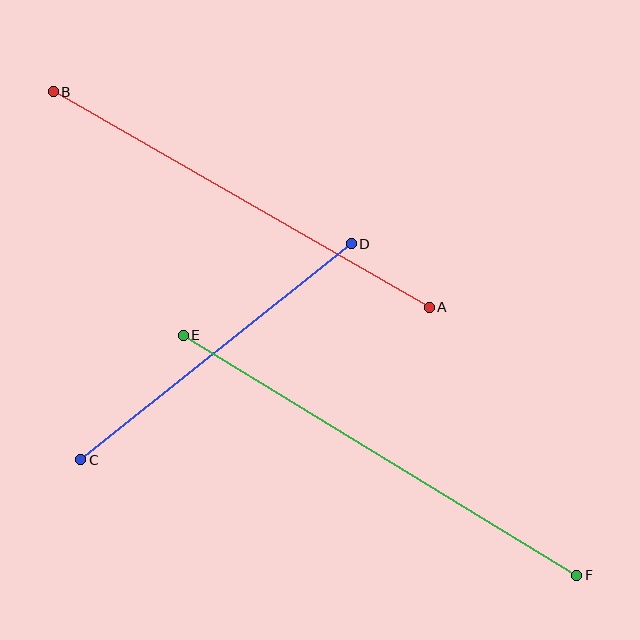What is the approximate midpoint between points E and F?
The midpoint is at approximately (380, 455) pixels.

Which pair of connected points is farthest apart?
Points E and F are farthest apart.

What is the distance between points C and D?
The distance is approximately 346 pixels.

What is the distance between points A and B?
The distance is approximately 433 pixels.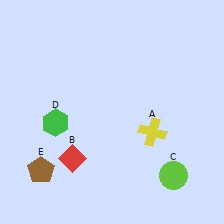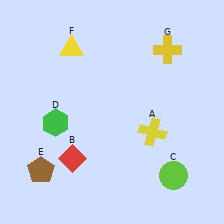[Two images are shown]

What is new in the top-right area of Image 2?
A yellow cross (G) was added in the top-right area of Image 2.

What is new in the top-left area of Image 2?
A yellow triangle (F) was added in the top-left area of Image 2.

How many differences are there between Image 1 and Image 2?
There are 2 differences between the two images.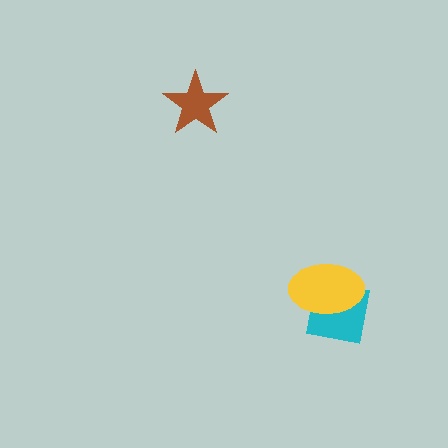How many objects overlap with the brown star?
0 objects overlap with the brown star.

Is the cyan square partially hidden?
Yes, it is partially covered by another shape.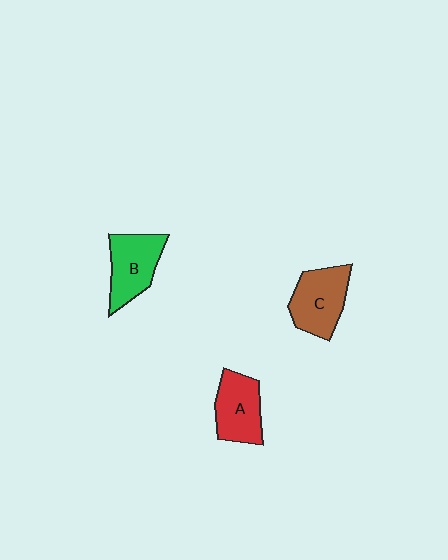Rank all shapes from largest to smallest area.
From largest to smallest: C (brown), B (green), A (red).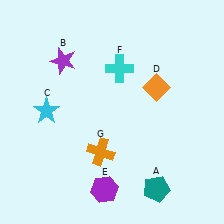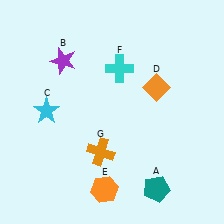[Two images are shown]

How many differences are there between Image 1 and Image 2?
There is 1 difference between the two images.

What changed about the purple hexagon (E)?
In Image 1, E is purple. In Image 2, it changed to orange.